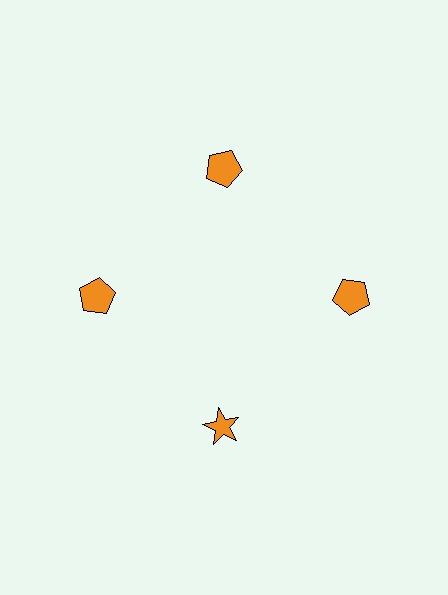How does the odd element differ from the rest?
It has a different shape: star instead of pentagon.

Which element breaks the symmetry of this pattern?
The orange star at roughly the 6 o'clock position breaks the symmetry. All other shapes are orange pentagons.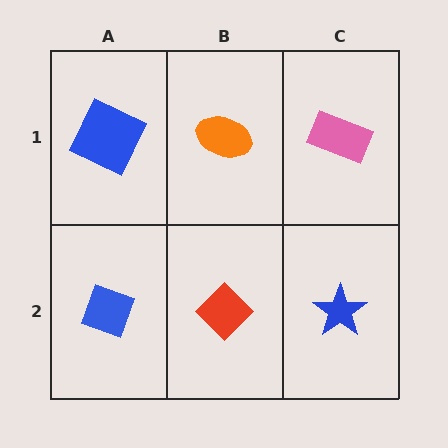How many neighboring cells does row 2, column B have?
3.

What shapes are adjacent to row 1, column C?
A blue star (row 2, column C), an orange ellipse (row 1, column B).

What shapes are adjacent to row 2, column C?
A pink rectangle (row 1, column C), a red diamond (row 2, column B).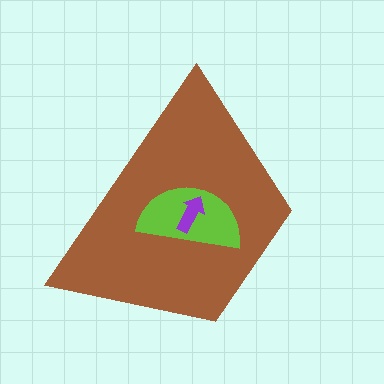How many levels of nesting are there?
3.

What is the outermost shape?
The brown trapezoid.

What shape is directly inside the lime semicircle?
The purple arrow.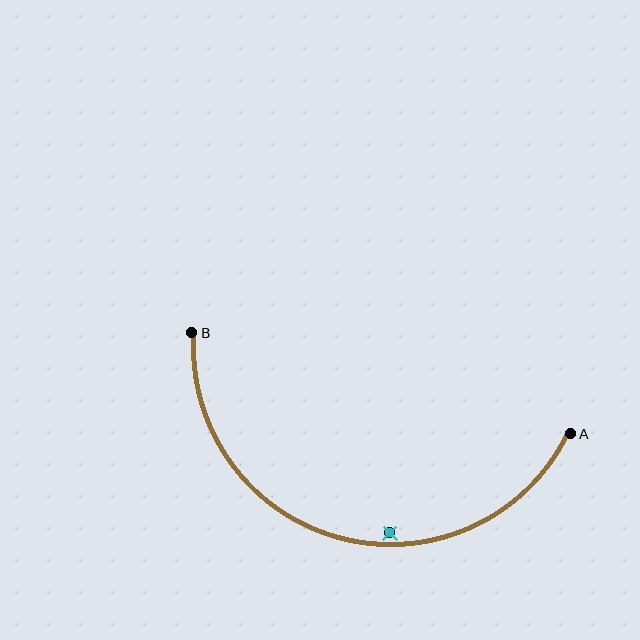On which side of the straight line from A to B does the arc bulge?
The arc bulges below the straight line connecting A and B.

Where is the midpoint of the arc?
The arc midpoint is the point on the curve farthest from the straight line joining A and B. It sits below that line.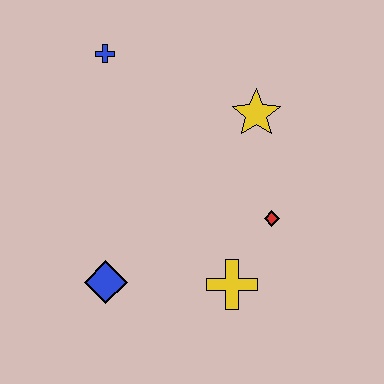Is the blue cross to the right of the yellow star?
No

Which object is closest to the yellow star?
The red diamond is closest to the yellow star.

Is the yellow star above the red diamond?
Yes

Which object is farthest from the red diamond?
The blue cross is farthest from the red diamond.